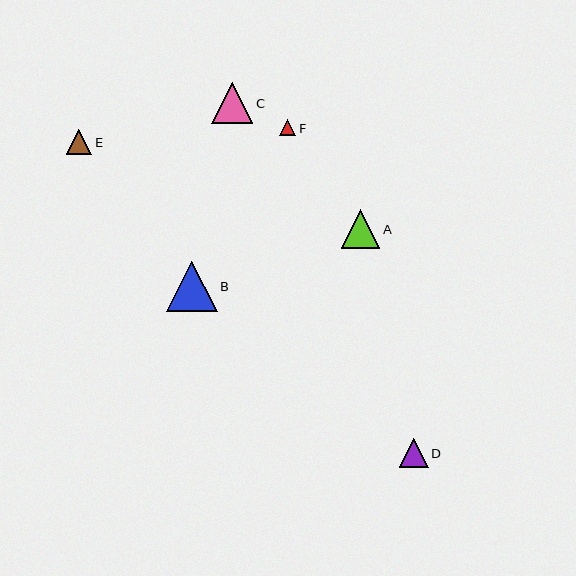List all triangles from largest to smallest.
From largest to smallest: B, C, A, D, E, F.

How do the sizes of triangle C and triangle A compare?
Triangle C and triangle A are approximately the same size.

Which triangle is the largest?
Triangle B is the largest with a size of approximately 51 pixels.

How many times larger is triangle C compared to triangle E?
Triangle C is approximately 1.6 times the size of triangle E.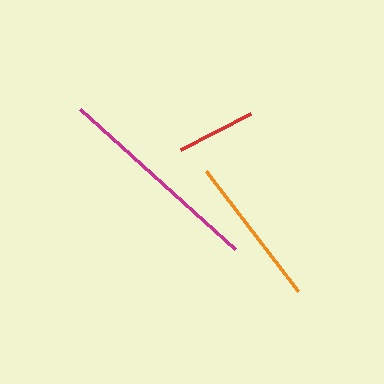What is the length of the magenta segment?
The magenta segment is approximately 209 pixels long.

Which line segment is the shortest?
The red line is the shortest at approximately 79 pixels.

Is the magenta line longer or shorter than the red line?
The magenta line is longer than the red line.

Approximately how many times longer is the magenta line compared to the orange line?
The magenta line is approximately 1.4 times the length of the orange line.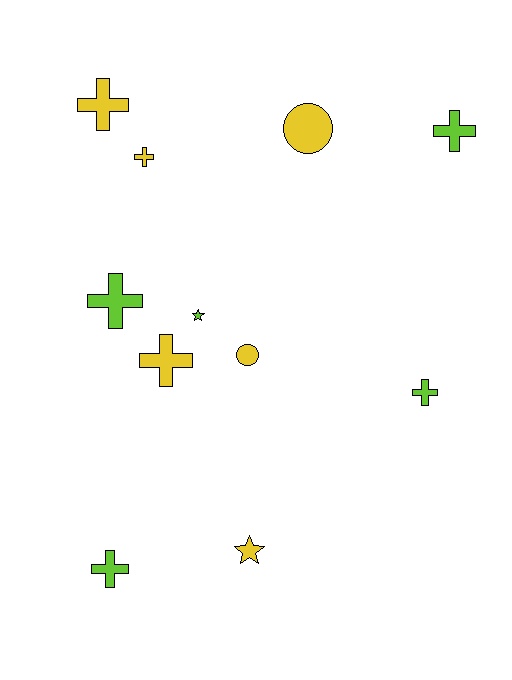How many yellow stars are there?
There is 1 yellow star.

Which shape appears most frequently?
Cross, with 7 objects.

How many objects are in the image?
There are 11 objects.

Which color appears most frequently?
Yellow, with 6 objects.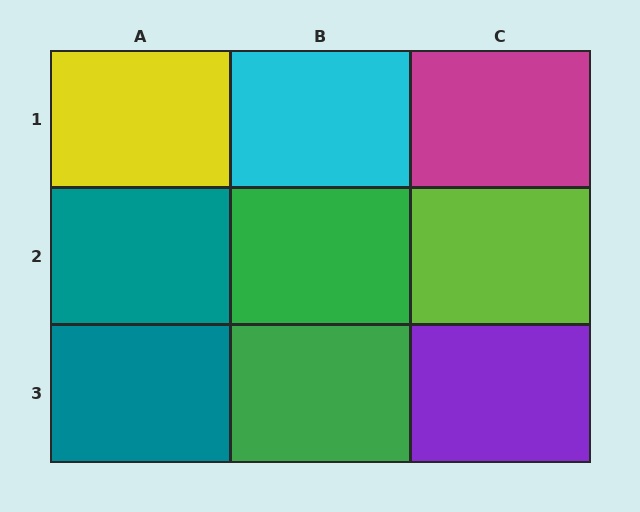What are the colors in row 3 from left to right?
Teal, green, purple.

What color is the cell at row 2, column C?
Lime.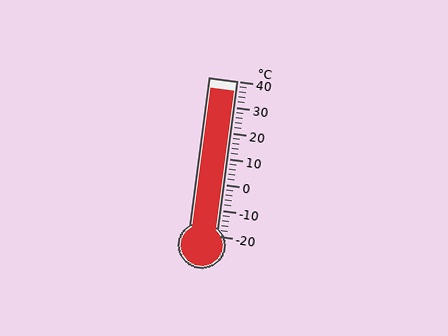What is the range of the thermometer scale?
The thermometer scale ranges from -20°C to 40°C.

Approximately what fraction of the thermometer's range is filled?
The thermometer is filled to approximately 95% of its range.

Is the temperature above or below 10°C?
The temperature is above 10°C.